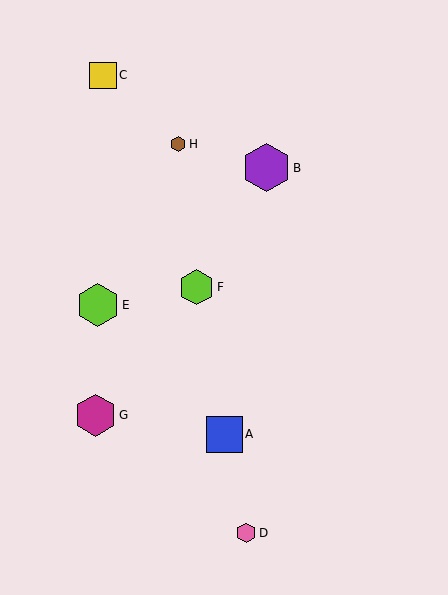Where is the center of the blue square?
The center of the blue square is at (224, 434).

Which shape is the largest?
The purple hexagon (labeled B) is the largest.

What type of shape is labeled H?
Shape H is a brown hexagon.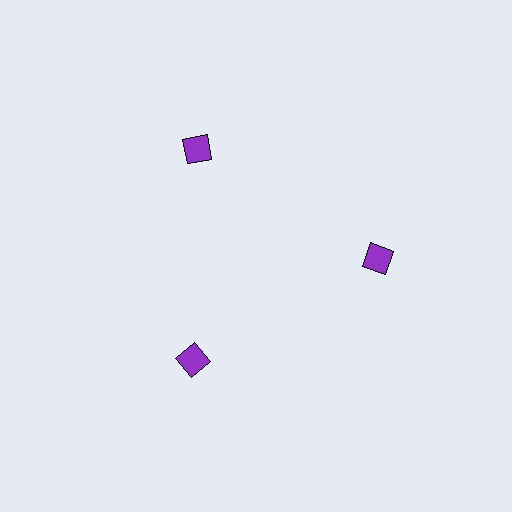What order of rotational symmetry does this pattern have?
This pattern has 3-fold rotational symmetry.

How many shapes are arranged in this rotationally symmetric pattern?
There are 3 shapes, arranged in 3 groups of 1.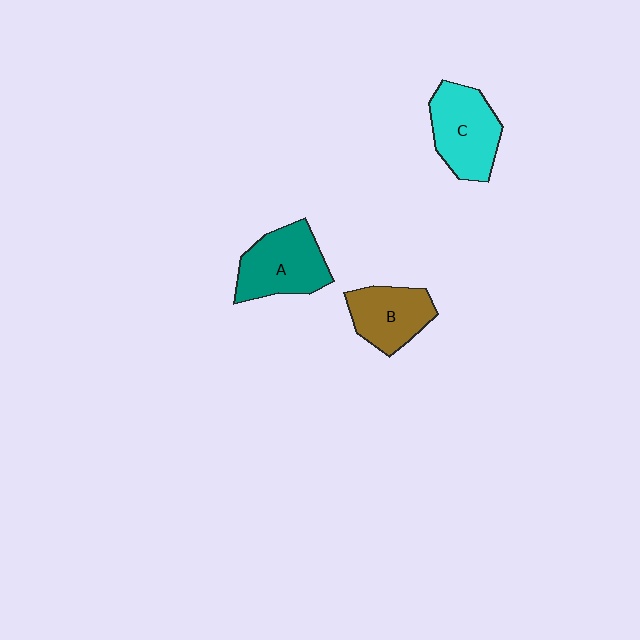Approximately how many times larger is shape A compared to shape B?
Approximately 1.2 times.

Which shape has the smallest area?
Shape B (brown).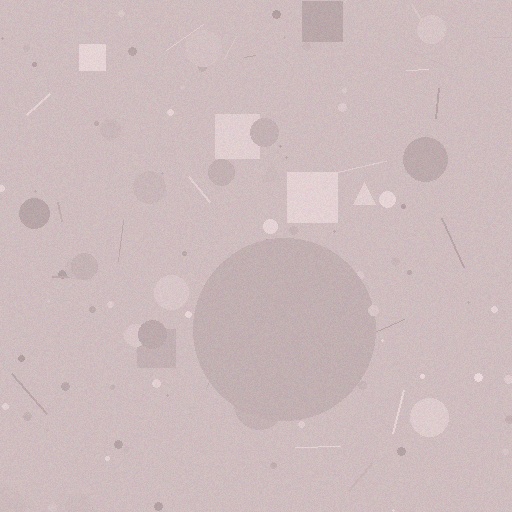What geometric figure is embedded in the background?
A circle is embedded in the background.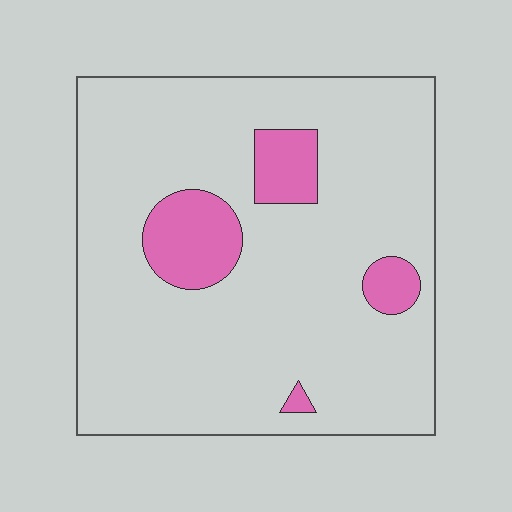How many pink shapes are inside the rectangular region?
4.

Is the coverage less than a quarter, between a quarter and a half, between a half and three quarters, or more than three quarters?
Less than a quarter.